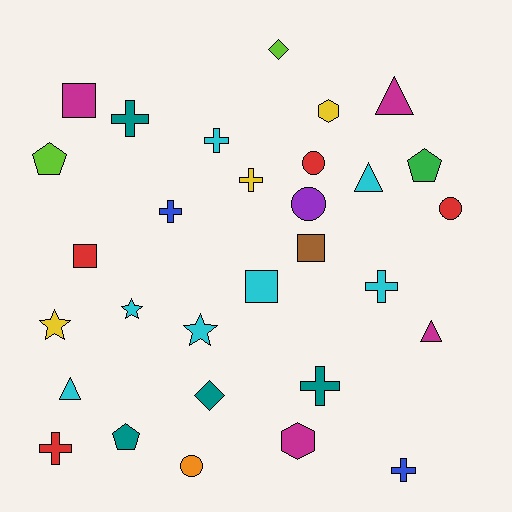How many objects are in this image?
There are 30 objects.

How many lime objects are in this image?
There are 2 lime objects.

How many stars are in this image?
There are 3 stars.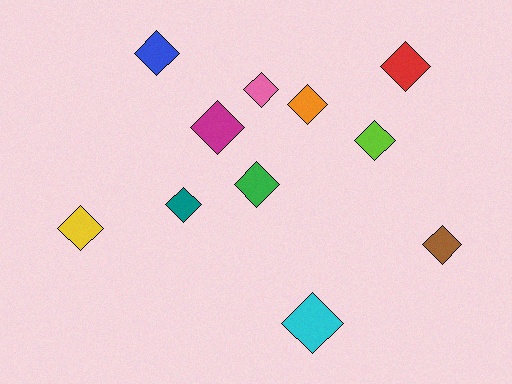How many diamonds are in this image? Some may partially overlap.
There are 11 diamonds.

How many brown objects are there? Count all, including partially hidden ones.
There is 1 brown object.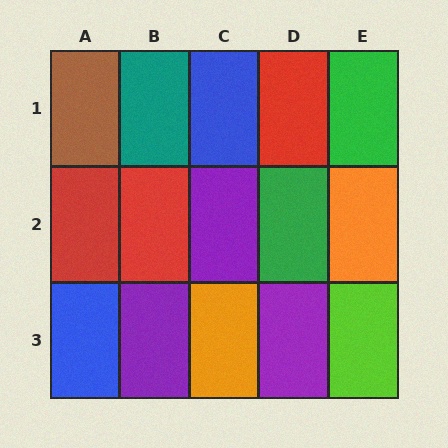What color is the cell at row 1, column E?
Green.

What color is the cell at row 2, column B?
Red.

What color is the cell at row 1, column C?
Blue.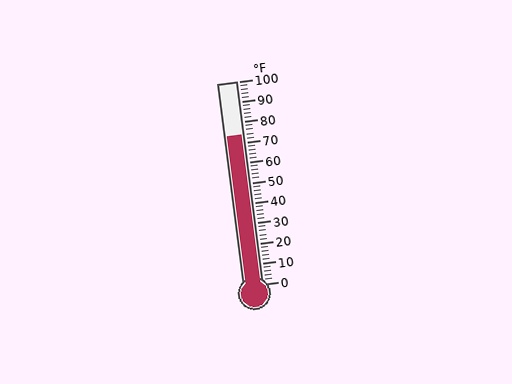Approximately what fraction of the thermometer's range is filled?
The thermometer is filled to approximately 75% of its range.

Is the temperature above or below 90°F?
The temperature is below 90°F.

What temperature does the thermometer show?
The thermometer shows approximately 74°F.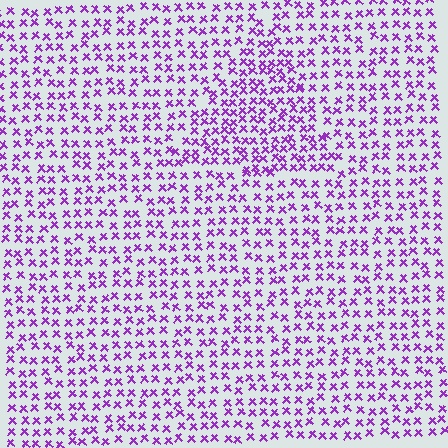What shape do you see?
I see a triangle.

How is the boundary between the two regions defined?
The boundary is defined by a change in element density (approximately 1.5x ratio). All elements are the same color, size, and shape.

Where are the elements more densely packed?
The elements are more densely packed inside the triangle boundary.